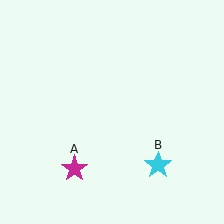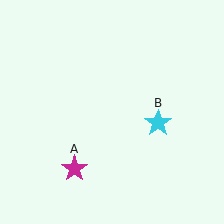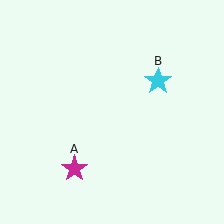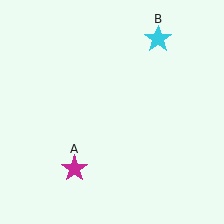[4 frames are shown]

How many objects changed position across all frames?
1 object changed position: cyan star (object B).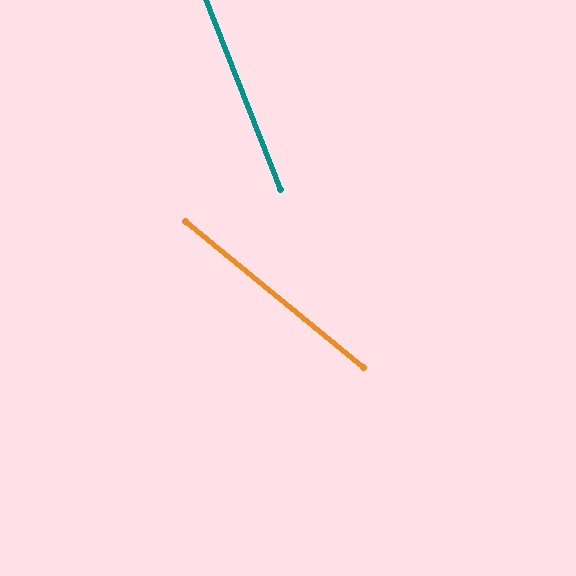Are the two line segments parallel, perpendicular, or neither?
Neither parallel nor perpendicular — they differ by about 29°.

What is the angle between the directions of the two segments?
Approximately 29 degrees.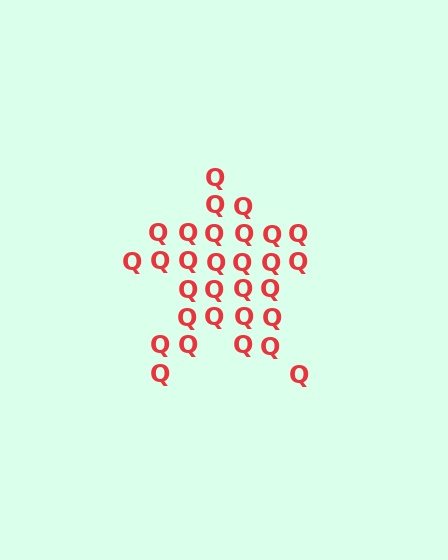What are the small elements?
The small elements are letter Q's.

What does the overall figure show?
The overall figure shows a star.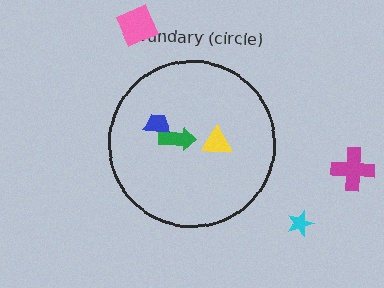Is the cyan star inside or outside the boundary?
Outside.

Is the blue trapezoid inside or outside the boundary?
Inside.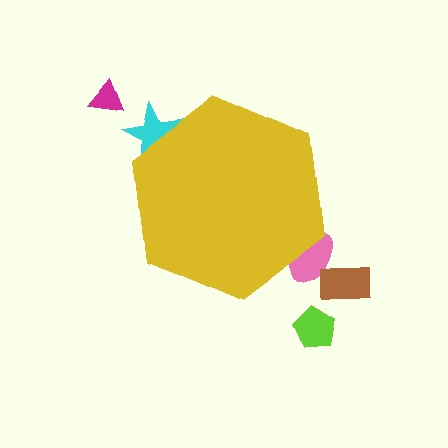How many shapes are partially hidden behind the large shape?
2 shapes are partially hidden.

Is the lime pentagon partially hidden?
No, the lime pentagon is fully visible.